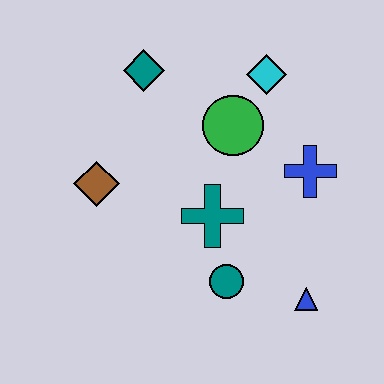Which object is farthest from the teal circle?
The teal diamond is farthest from the teal circle.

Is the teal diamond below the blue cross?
No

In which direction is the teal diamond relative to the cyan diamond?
The teal diamond is to the left of the cyan diamond.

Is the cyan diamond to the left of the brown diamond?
No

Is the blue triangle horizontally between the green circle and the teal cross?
No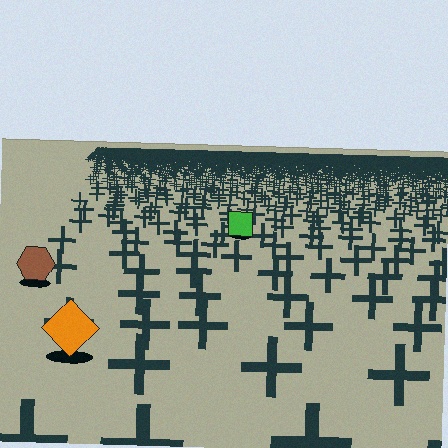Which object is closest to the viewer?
The orange diamond is closest. The texture marks near it are larger and more spread out.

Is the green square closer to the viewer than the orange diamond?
No. The orange diamond is closer — you can tell from the texture gradient: the ground texture is coarser near it.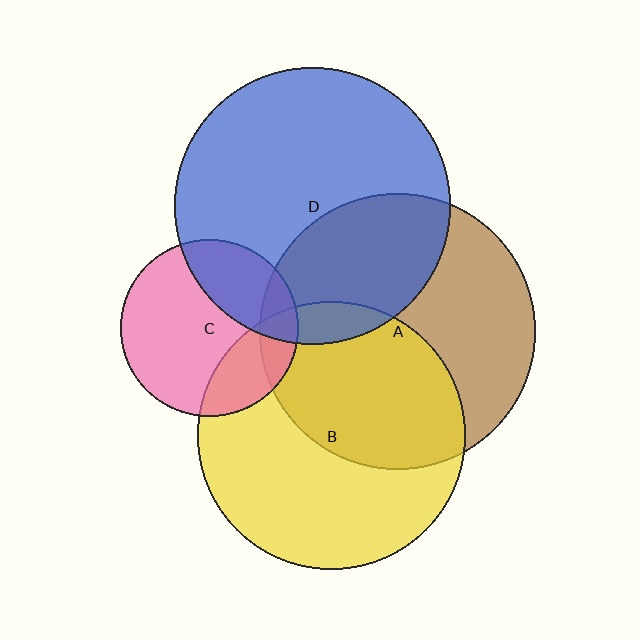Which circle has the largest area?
Circle D (blue).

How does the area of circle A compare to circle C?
Approximately 2.4 times.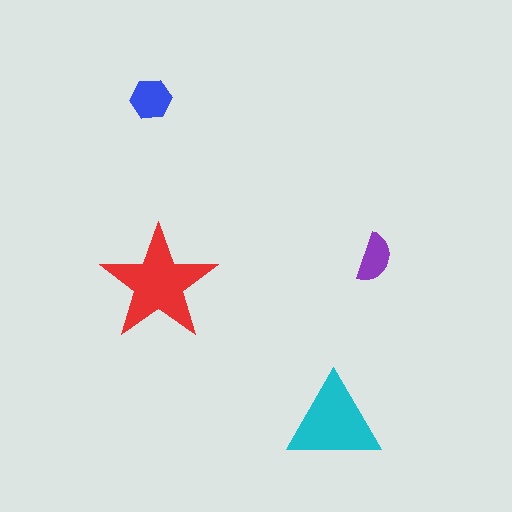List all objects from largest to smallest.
The red star, the cyan triangle, the blue hexagon, the purple semicircle.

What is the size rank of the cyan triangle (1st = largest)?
2nd.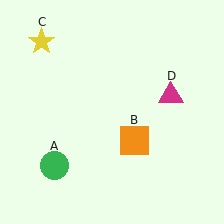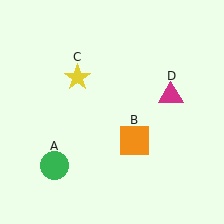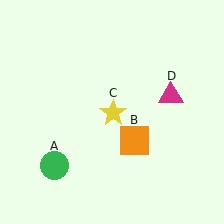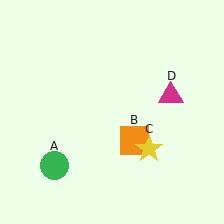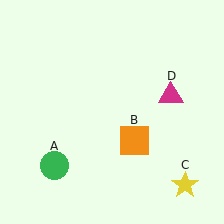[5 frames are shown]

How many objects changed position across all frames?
1 object changed position: yellow star (object C).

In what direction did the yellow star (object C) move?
The yellow star (object C) moved down and to the right.